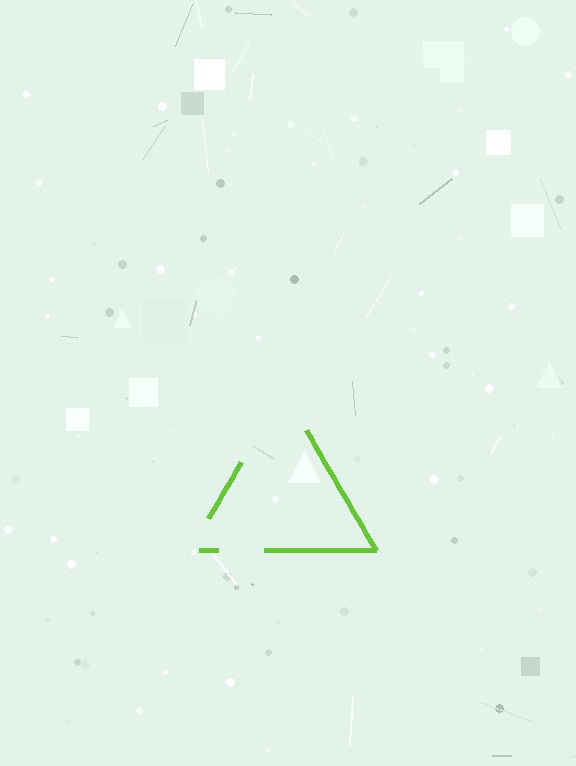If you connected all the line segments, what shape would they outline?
They would outline a triangle.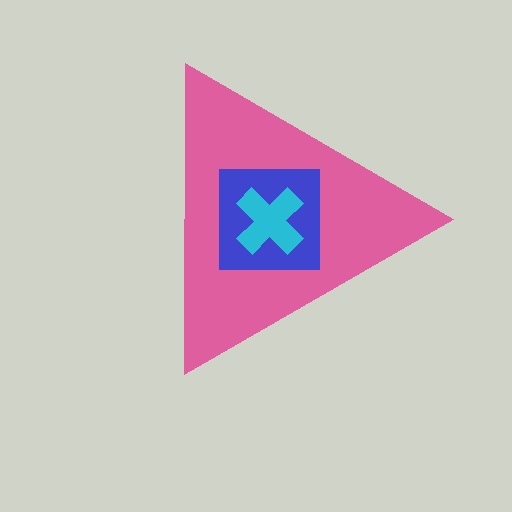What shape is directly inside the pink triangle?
The blue square.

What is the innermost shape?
The cyan cross.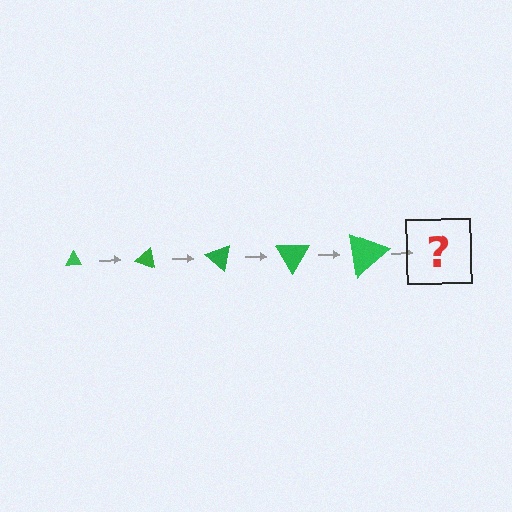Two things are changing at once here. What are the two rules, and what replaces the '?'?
The two rules are that the triangle grows larger each step and it rotates 20 degrees each step. The '?' should be a triangle, larger than the previous one and rotated 100 degrees from the start.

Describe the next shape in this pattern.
It should be a triangle, larger than the previous one and rotated 100 degrees from the start.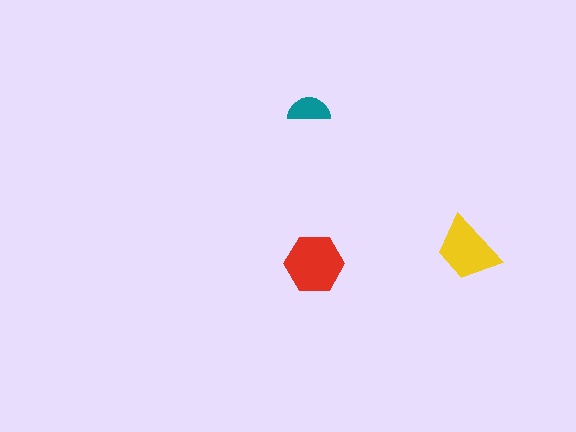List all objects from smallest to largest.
The teal semicircle, the yellow trapezoid, the red hexagon.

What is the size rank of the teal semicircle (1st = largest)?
3rd.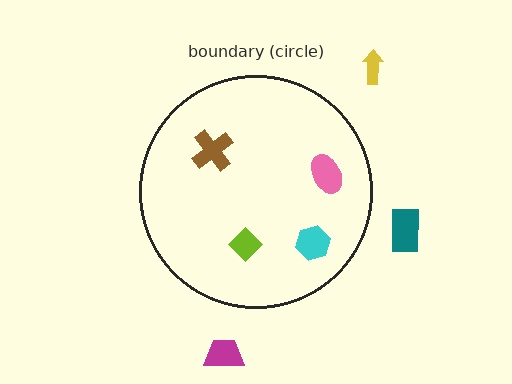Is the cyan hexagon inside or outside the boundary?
Inside.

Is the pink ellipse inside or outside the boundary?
Inside.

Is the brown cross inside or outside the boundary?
Inside.